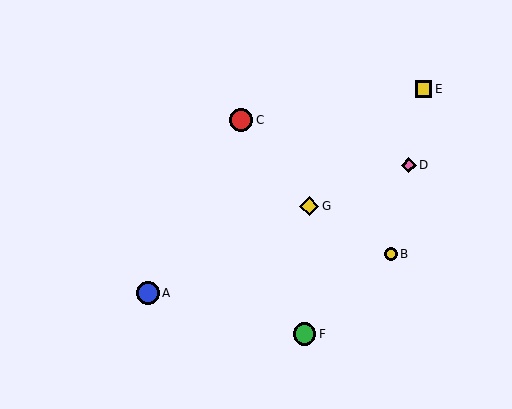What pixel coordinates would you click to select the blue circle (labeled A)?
Click at (148, 293) to select the blue circle A.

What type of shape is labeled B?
Shape B is a yellow circle.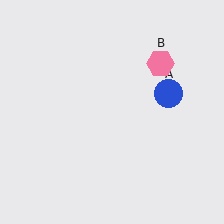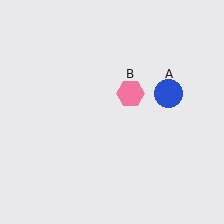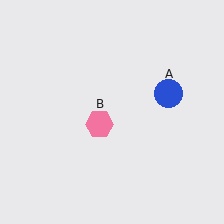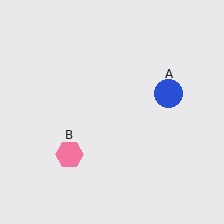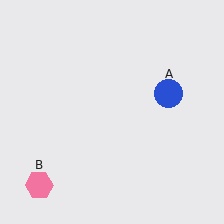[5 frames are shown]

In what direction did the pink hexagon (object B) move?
The pink hexagon (object B) moved down and to the left.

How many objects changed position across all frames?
1 object changed position: pink hexagon (object B).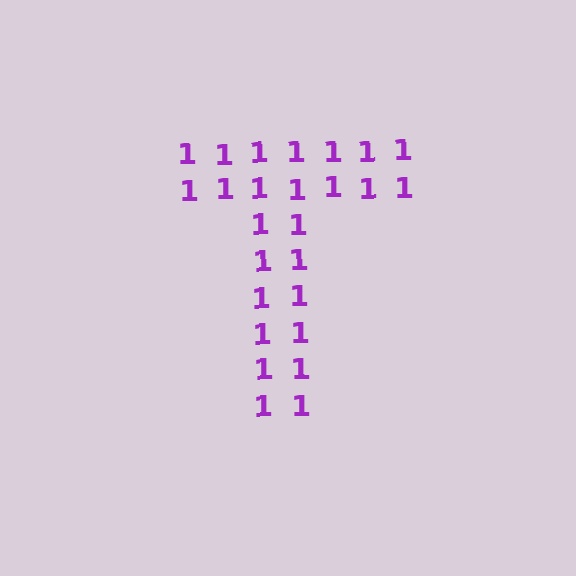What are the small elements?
The small elements are digit 1's.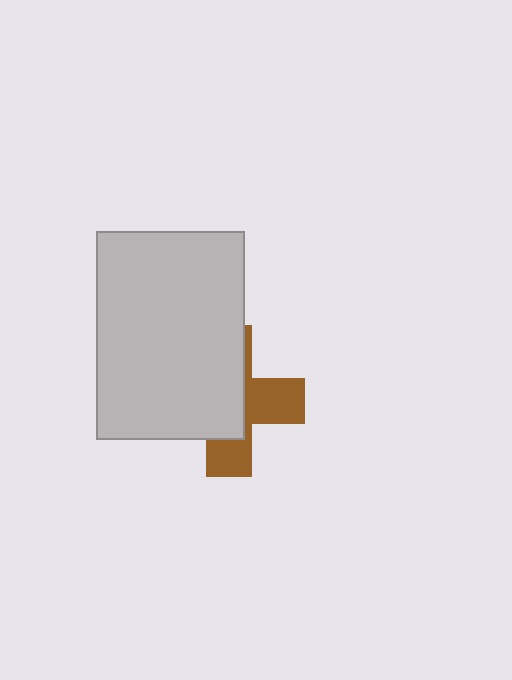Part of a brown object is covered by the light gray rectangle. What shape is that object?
It is a cross.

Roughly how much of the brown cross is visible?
A small part of it is visible (roughly 41%).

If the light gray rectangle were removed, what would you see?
You would see the complete brown cross.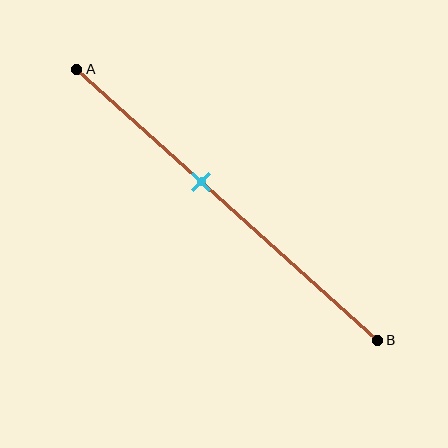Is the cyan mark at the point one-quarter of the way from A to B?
No, the mark is at about 40% from A, not at the 25% one-quarter point.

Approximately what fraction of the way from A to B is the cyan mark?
The cyan mark is approximately 40% of the way from A to B.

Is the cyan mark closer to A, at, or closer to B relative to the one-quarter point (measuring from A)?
The cyan mark is closer to point B than the one-quarter point of segment AB.